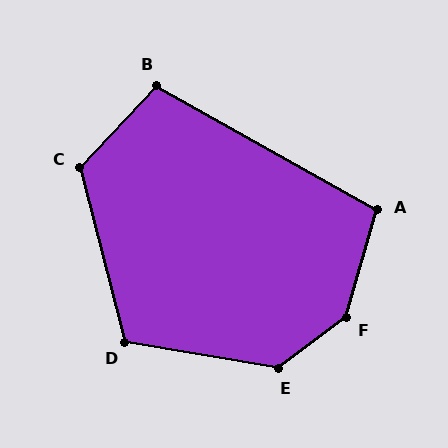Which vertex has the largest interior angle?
F, at approximately 143 degrees.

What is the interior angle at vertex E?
Approximately 134 degrees (obtuse).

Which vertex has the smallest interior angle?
B, at approximately 103 degrees.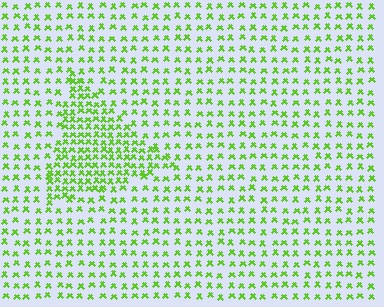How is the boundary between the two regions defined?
The boundary is defined by a change in element density (approximately 2.0x ratio). All elements are the same color, size, and shape.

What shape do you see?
I see a triangle.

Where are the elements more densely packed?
The elements are more densely packed inside the triangle boundary.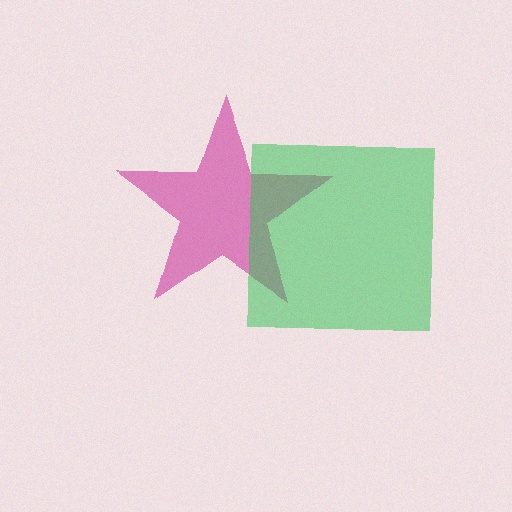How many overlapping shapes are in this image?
There are 2 overlapping shapes in the image.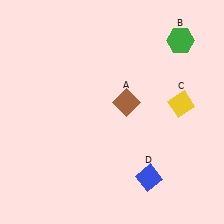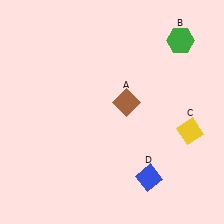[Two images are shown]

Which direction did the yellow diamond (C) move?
The yellow diamond (C) moved down.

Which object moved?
The yellow diamond (C) moved down.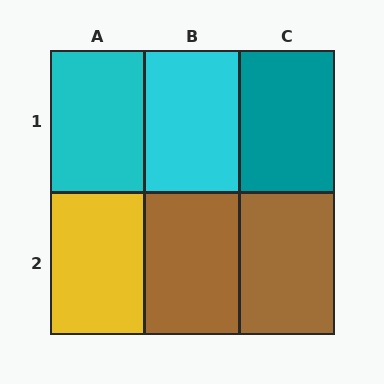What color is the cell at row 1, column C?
Teal.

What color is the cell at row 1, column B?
Cyan.